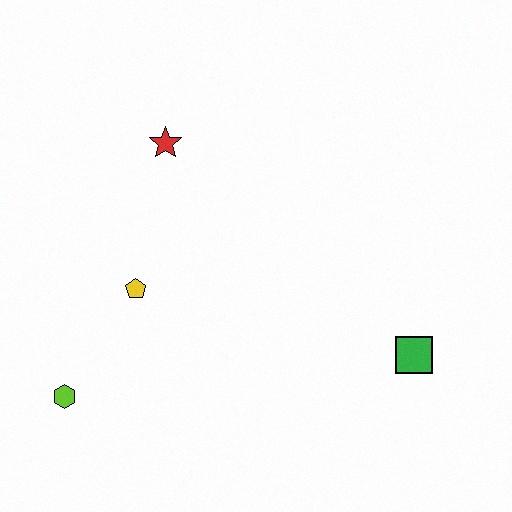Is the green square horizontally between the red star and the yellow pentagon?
No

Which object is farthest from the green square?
The lime hexagon is farthest from the green square.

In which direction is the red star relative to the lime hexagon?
The red star is above the lime hexagon.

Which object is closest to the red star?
The yellow pentagon is closest to the red star.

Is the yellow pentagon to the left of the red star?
Yes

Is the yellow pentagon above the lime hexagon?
Yes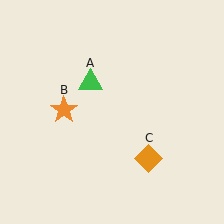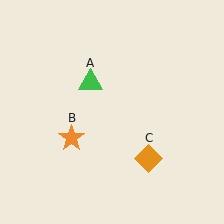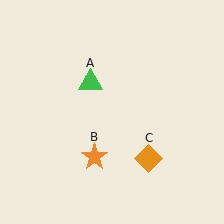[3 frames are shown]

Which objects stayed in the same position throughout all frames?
Green triangle (object A) and orange diamond (object C) remained stationary.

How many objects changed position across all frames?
1 object changed position: orange star (object B).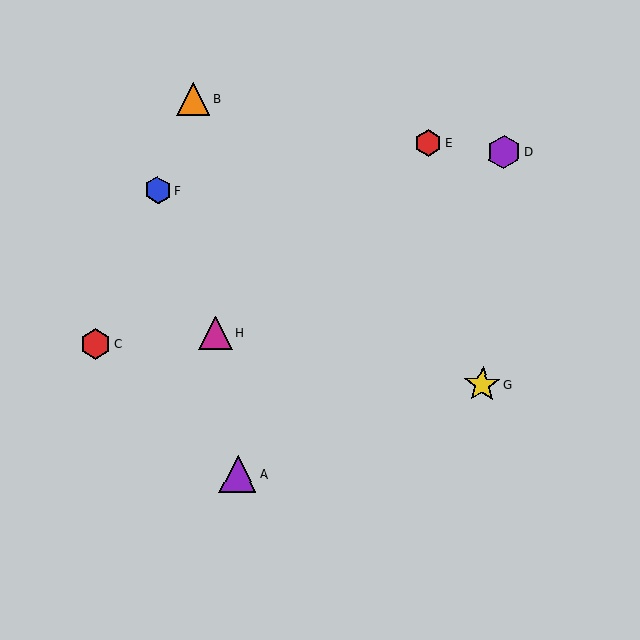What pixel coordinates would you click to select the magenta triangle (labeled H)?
Click at (215, 333) to select the magenta triangle H.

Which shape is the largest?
The purple triangle (labeled A) is the largest.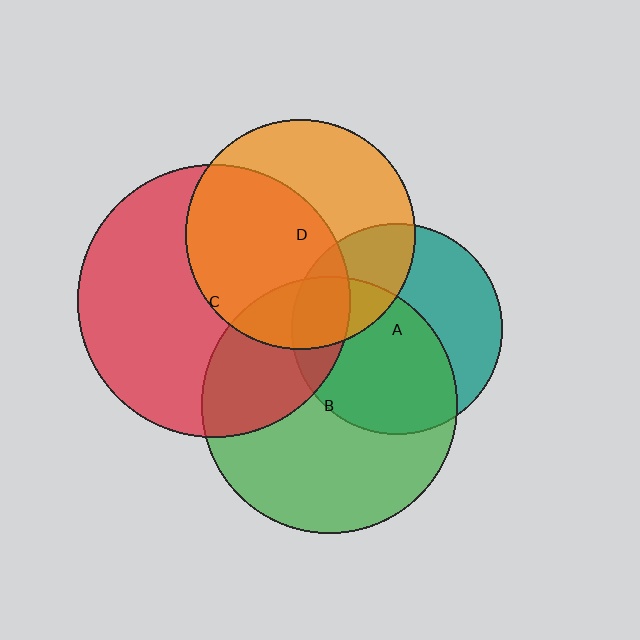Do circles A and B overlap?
Yes.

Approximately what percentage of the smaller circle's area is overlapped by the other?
Approximately 55%.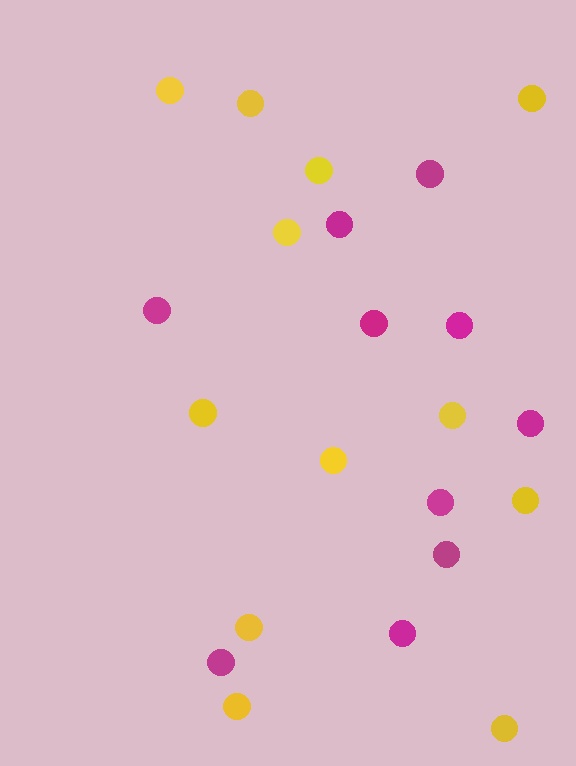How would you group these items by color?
There are 2 groups: one group of yellow circles (12) and one group of magenta circles (10).